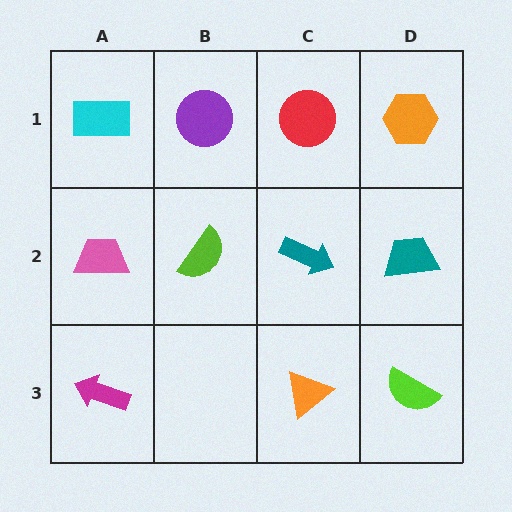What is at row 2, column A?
A pink trapezoid.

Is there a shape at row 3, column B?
No, that cell is empty.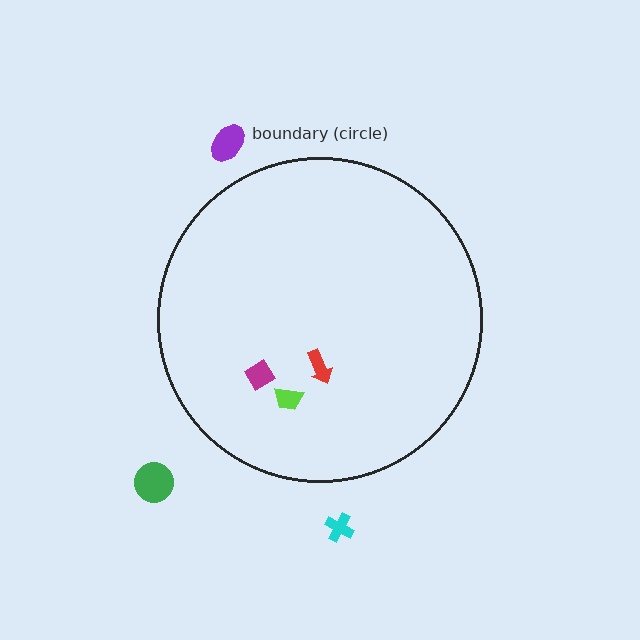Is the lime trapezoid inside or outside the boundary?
Inside.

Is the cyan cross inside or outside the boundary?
Outside.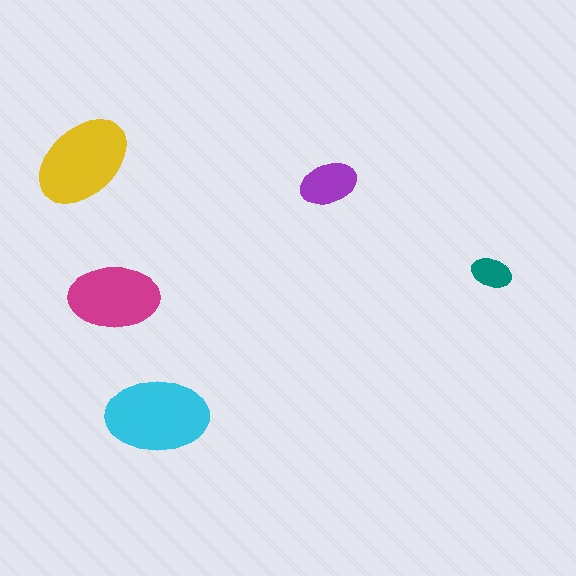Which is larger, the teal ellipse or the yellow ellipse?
The yellow one.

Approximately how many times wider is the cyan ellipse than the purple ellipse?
About 2 times wider.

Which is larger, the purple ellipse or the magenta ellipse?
The magenta one.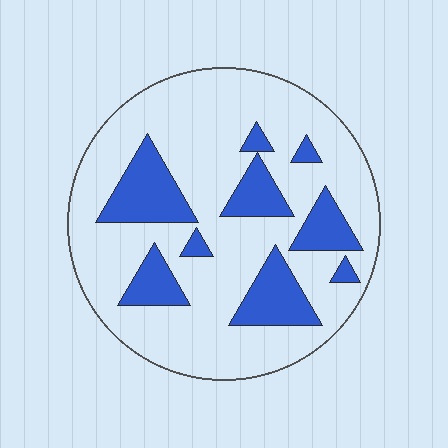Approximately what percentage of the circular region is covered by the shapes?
Approximately 25%.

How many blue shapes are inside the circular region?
9.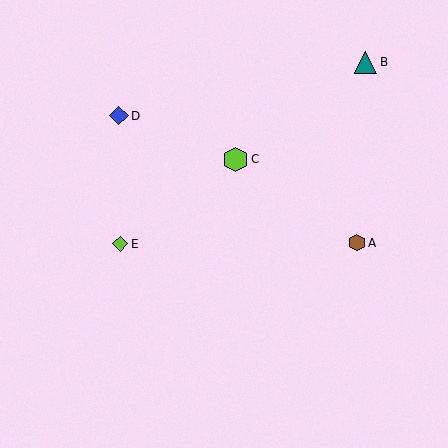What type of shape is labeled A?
Shape A is a brown hexagon.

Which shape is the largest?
The lime hexagon (labeled C) is the largest.